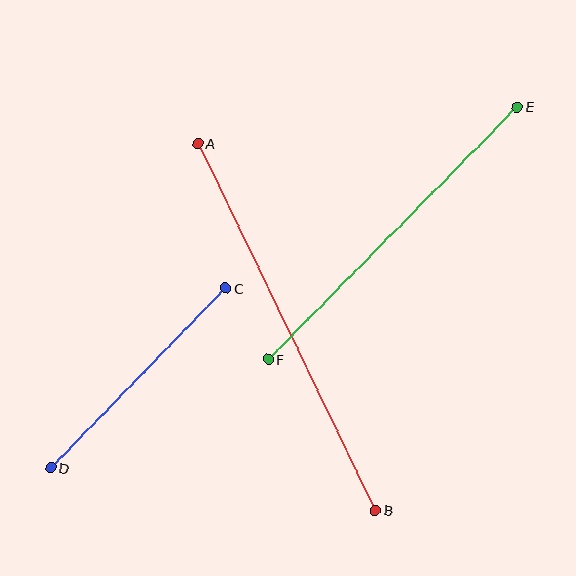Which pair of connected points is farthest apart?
Points A and B are farthest apart.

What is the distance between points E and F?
The distance is approximately 354 pixels.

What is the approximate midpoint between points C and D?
The midpoint is at approximately (138, 378) pixels.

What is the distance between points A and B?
The distance is approximately 408 pixels.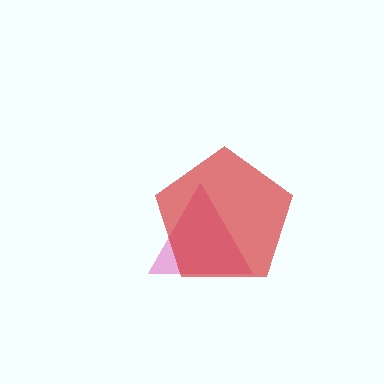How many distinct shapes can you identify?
There are 2 distinct shapes: a pink triangle, a red pentagon.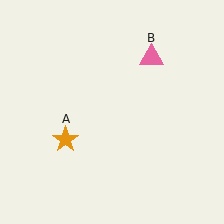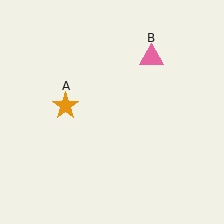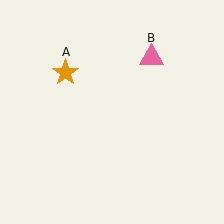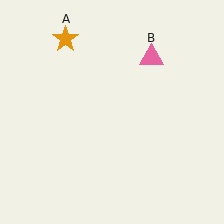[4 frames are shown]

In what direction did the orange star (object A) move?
The orange star (object A) moved up.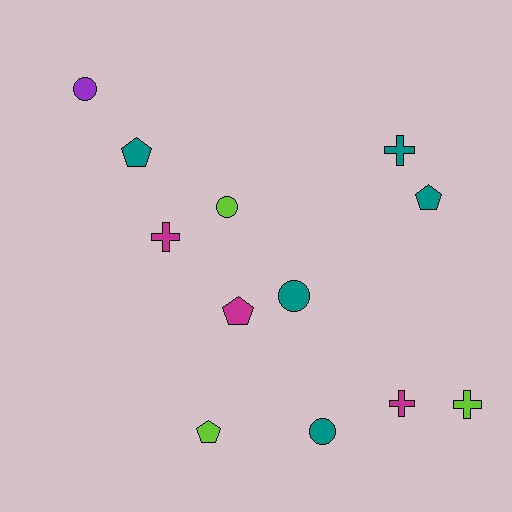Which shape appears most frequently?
Circle, with 4 objects.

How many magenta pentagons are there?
There is 1 magenta pentagon.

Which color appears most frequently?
Teal, with 5 objects.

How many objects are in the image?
There are 12 objects.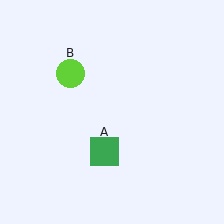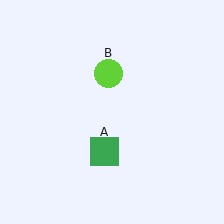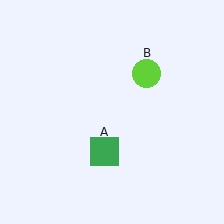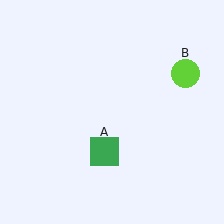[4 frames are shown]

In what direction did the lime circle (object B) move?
The lime circle (object B) moved right.